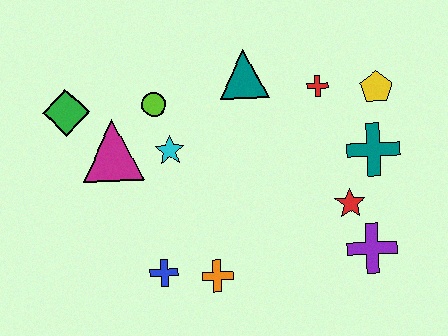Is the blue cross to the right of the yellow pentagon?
No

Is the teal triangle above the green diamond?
Yes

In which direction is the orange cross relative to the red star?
The orange cross is to the left of the red star.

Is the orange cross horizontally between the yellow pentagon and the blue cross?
Yes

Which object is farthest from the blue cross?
The yellow pentagon is farthest from the blue cross.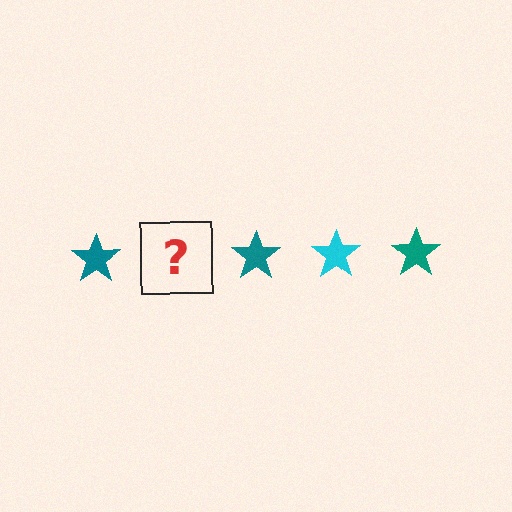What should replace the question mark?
The question mark should be replaced with a cyan star.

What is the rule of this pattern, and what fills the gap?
The rule is that the pattern cycles through teal, cyan stars. The gap should be filled with a cyan star.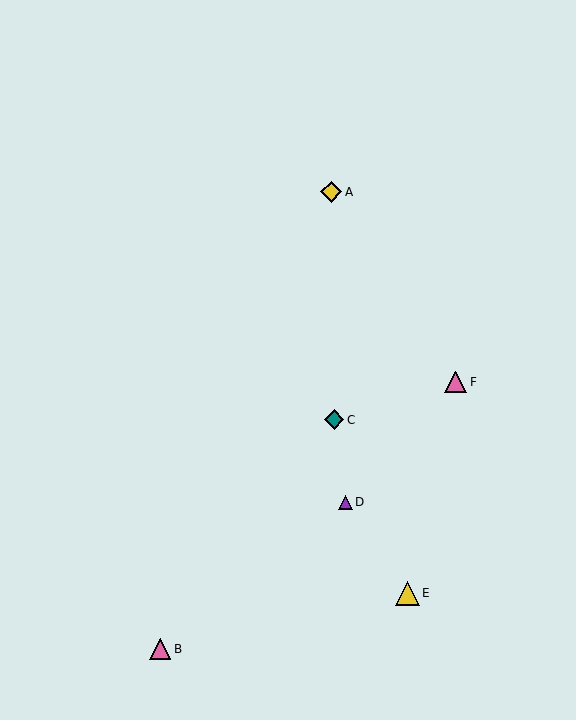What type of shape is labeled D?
Shape D is a purple triangle.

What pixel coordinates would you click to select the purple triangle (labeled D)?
Click at (345, 502) to select the purple triangle D.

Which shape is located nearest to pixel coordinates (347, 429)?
The teal diamond (labeled C) at (334, 420) is nearest to that location.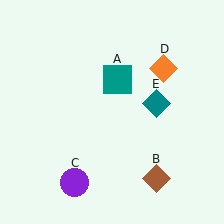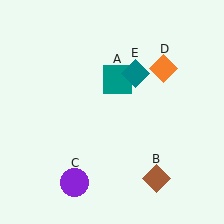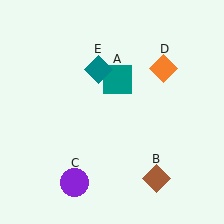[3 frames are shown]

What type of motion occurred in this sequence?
The teal diamond (object E) rotated counterclockwise around the center of the scene.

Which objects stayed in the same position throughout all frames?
Teal square (object A) and brown diamond (object B) and purple circle (object C) and orange diamond (object D) remained stationary.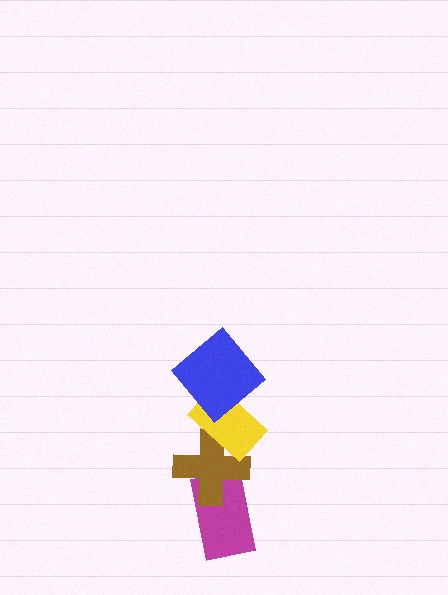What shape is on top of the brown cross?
The yellow rectangle is on top of the brown cross.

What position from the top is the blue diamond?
The blue diamond is 1st from the top.